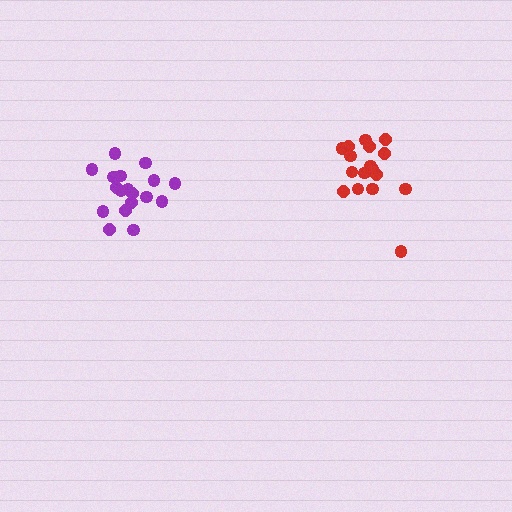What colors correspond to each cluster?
The clusters are colored: red, purple.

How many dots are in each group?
Group 1: 17 dots, Group 2: 18 dots (35 total).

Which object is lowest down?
The purple cluster is bottommost.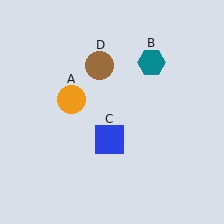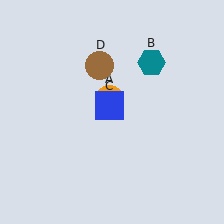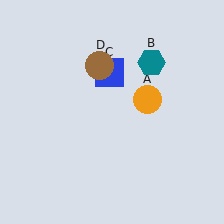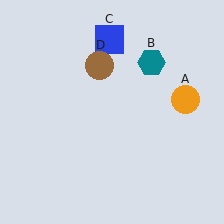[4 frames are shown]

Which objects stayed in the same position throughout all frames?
Teal hexagon (object B) and brown circle (object D) remained stationary.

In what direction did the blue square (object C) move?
The blue square (object C) moved up.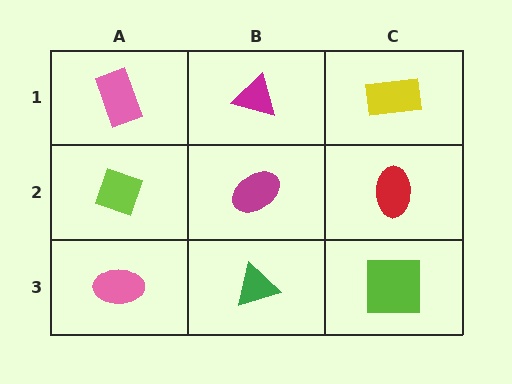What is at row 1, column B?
A magenta triangle.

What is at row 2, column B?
A magenta ellipse.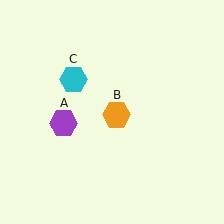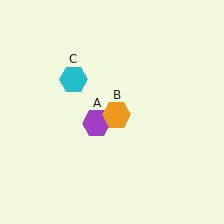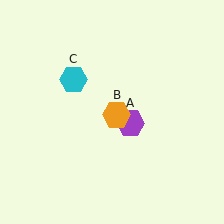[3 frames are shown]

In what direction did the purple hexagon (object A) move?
The purple hexagon (object A) moved right.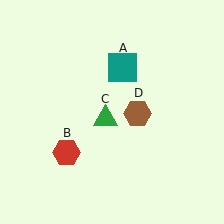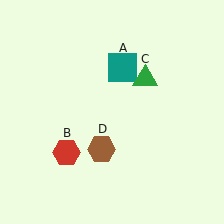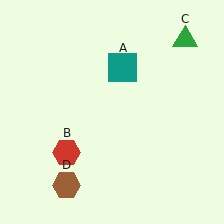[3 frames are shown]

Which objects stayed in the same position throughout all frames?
Teal square (object A) and red hexagon (object B) remained stationary.